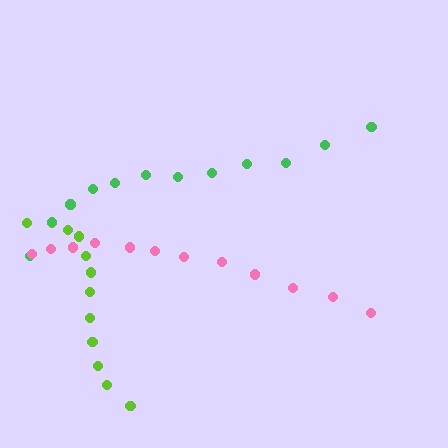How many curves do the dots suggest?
There are 3 distinct paths.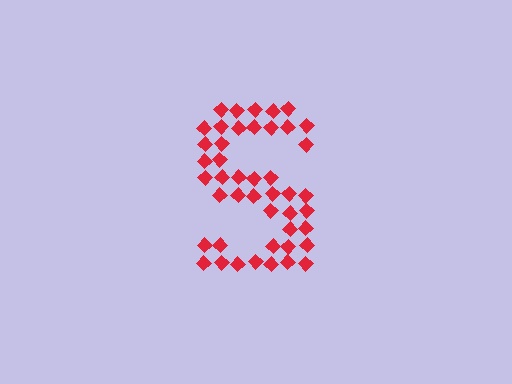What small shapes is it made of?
It is made of small diamonds.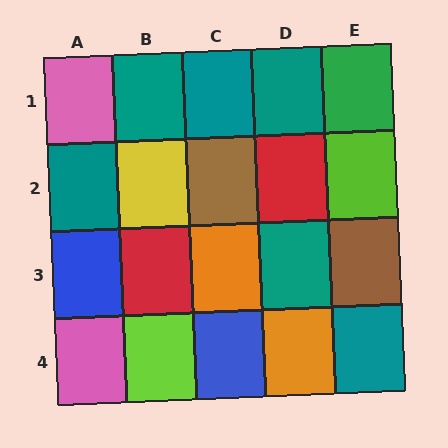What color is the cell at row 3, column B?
Red.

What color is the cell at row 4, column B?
Lime.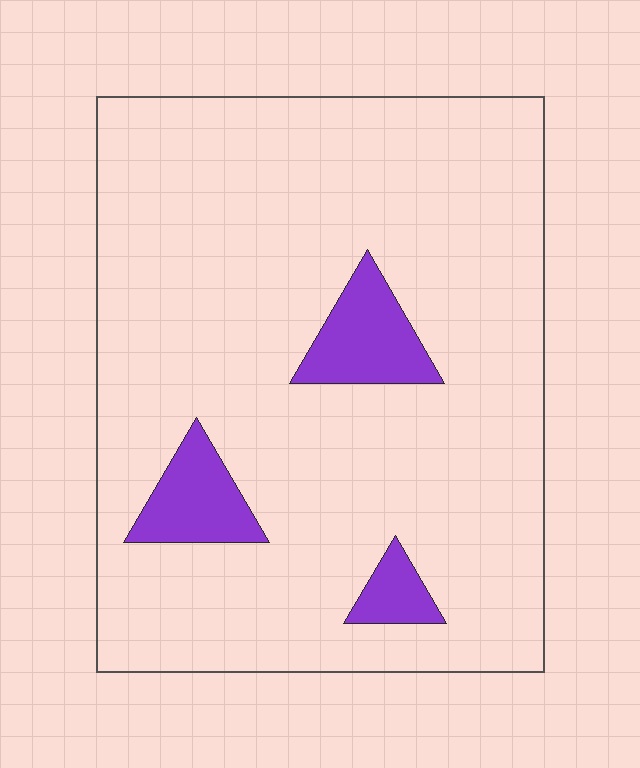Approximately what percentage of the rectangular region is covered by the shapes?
Approximately 10%.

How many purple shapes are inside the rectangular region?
3.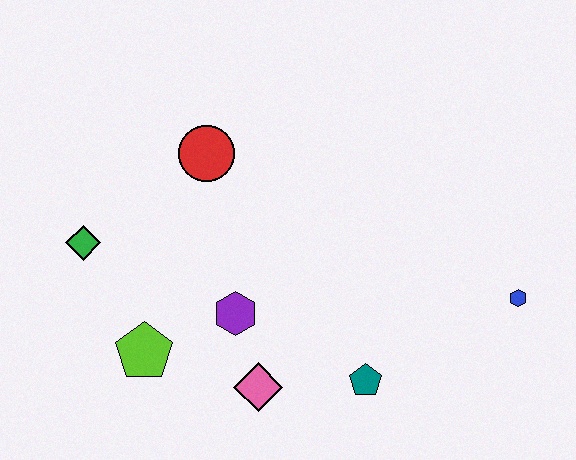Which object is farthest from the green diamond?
The blue hexagon is farthest from the green diamond.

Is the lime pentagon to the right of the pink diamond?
No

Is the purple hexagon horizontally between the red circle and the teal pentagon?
Yes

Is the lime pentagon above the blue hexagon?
No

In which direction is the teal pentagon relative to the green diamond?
The teal pentagon is to the right of the green diamond.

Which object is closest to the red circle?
The green diamond is closest to the red circle.